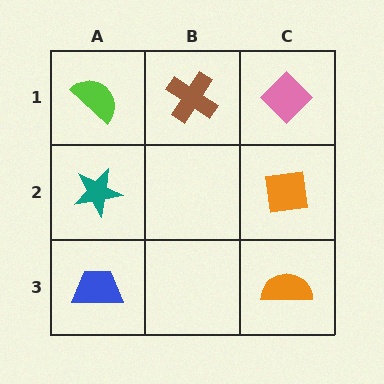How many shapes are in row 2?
2 shapes.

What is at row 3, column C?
An orange semicircle.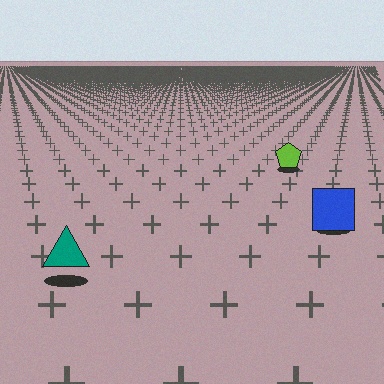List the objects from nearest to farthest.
From nearest to farthest: the teal triangle, the blue square, the lime pentagon.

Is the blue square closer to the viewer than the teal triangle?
No. The teal triangle is closer — you can tell from the texture gradient: the ground texture is coarser near it.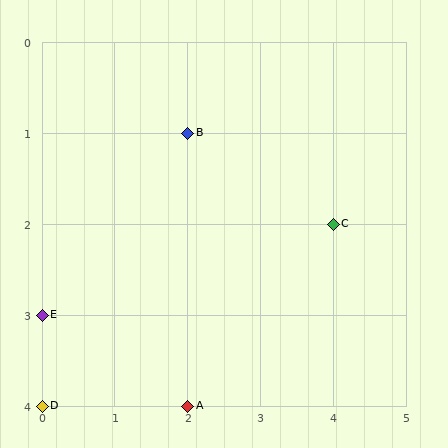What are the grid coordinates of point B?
Point B is at grid coordinates (2, 1).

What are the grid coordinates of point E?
Point E is at grid coordinates (0, 3).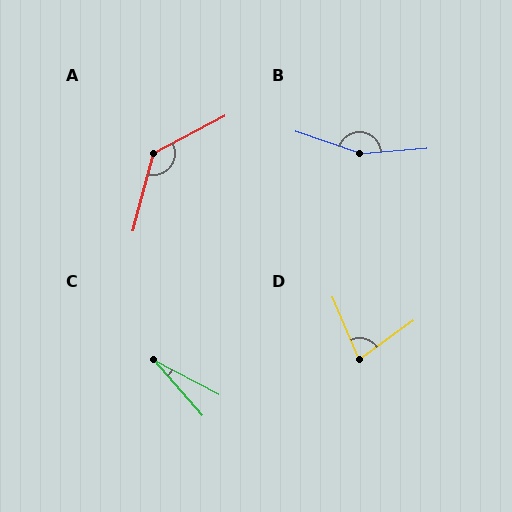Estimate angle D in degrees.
Approximately 77 degrees.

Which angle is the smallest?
C, at approximately 21 degrees.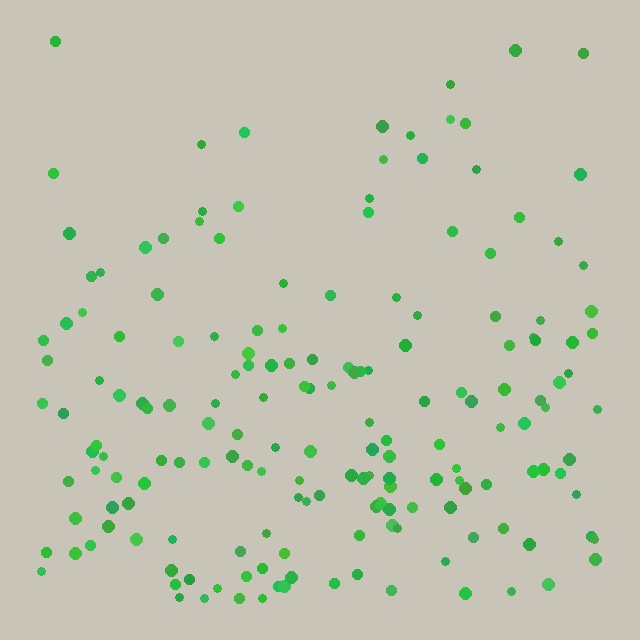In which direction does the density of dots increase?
From top to bottom, with the bottom side densest.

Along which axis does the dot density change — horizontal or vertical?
Vertical.